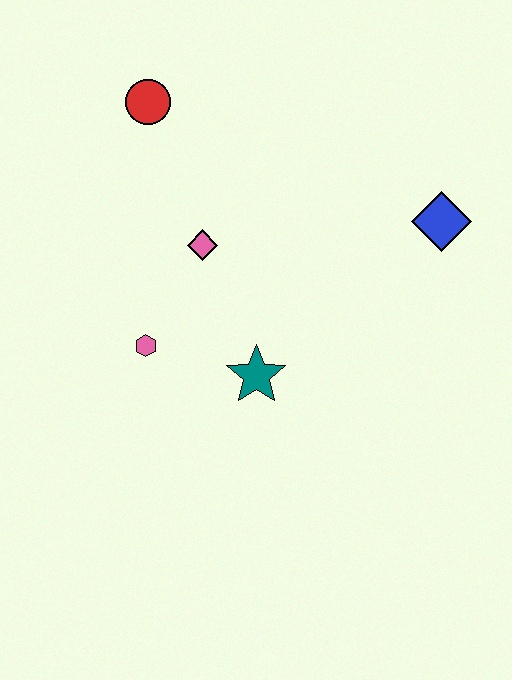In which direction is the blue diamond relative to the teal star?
The blue diamond is to the right of the teal star.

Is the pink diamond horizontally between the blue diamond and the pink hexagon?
Yes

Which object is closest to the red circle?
The pink diamond is closest to the red circle.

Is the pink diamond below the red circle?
Yes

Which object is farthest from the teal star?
The red circle is farthest from the teal star.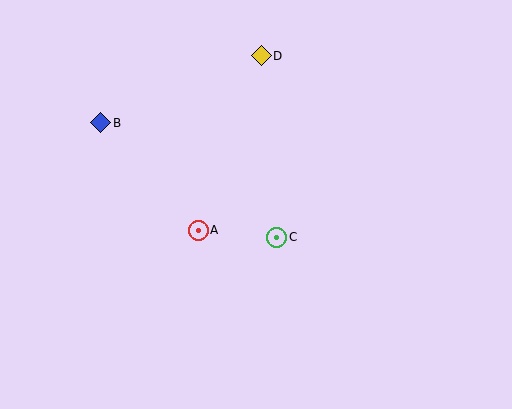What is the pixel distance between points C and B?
The distance between C and B is 210 pixels.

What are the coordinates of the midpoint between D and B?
The midpoint between D and B is at (181, 89).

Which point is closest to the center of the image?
Point C at (277, 237) is closest to the center.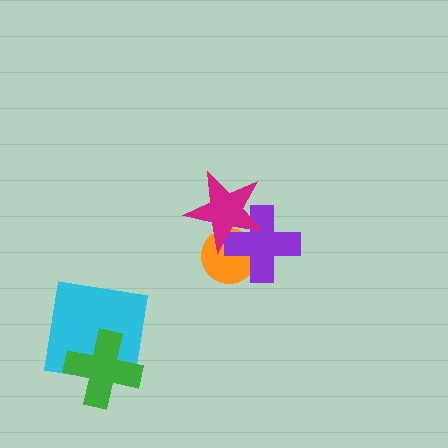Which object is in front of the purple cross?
The magenta star is in front of the purple cross.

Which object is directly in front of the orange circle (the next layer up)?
The purple cross is directly in front of the orange circle.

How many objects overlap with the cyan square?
1 object overlaps with the cyan square.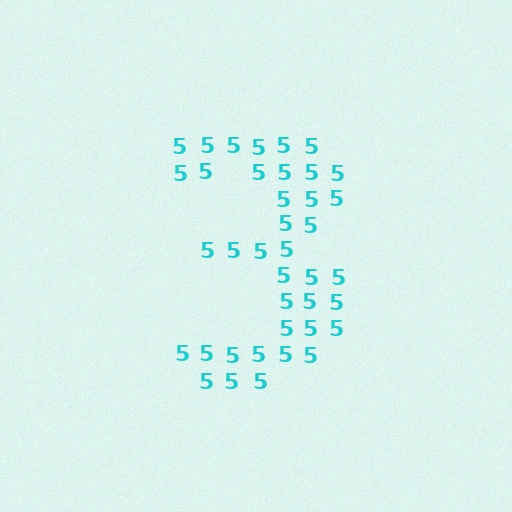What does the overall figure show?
The overall figure shows the digit 3.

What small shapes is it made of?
It is made of small digit 5's.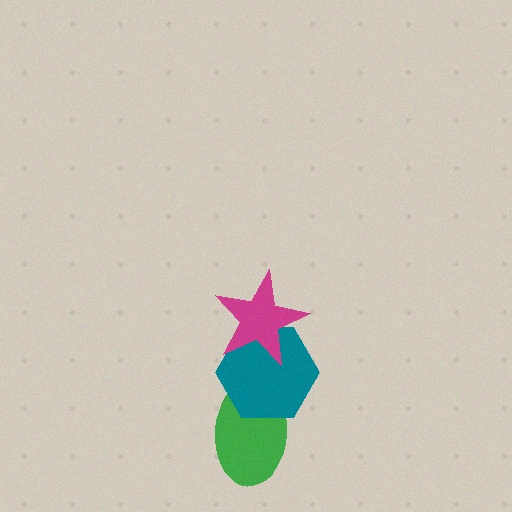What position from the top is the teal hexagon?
The teal hexagon is 2nd from the top.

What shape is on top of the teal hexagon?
The magenta star is on top of the teal hexagon.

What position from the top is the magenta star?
The magenta star is 1st from the top.